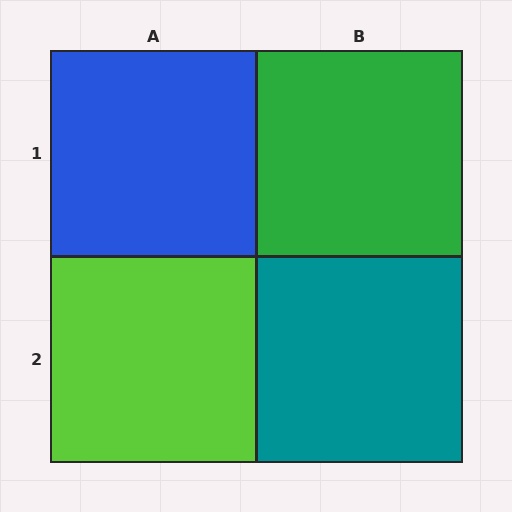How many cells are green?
1 cell is green.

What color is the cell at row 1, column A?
Blue.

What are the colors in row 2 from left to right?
Lime, teal.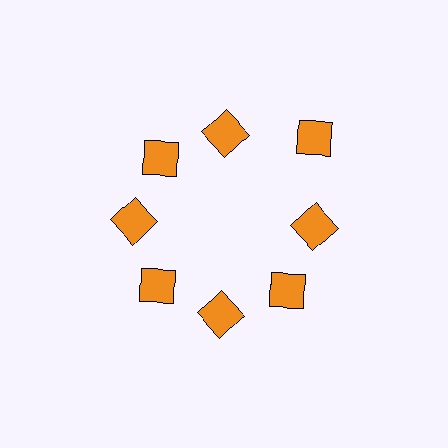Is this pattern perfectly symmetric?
No. The 8 orange squares are arranged in a ring, but one element near the 2 o'clock position is pushed outward from the center, breaking the 8-fold rotational symmetry.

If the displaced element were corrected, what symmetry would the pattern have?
It would have 8-fold rotational symmetry — the pattern would map onto itself every 45 degrees.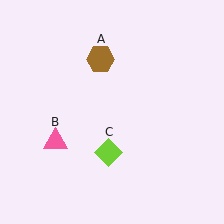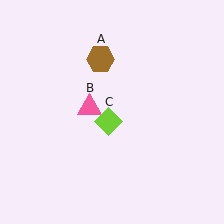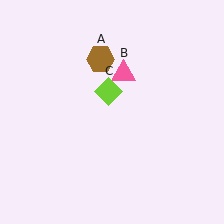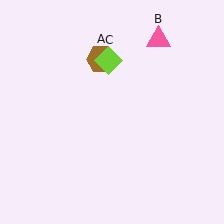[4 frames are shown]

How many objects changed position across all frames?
2 objects changed position: pink triangle (object B), lime diamond (object C).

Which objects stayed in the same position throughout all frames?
Brown hexagon (object A) remained stationary.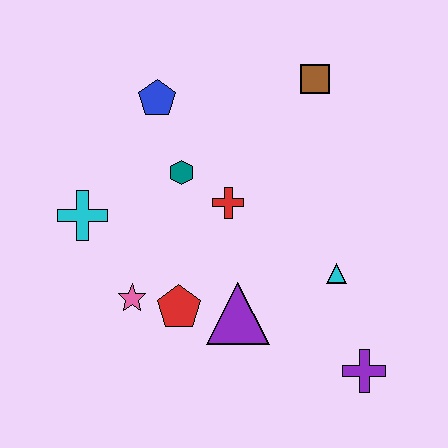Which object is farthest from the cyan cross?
The purple cross is farthest from the cyan cross.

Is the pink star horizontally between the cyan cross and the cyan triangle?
Yes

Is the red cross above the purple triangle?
Yes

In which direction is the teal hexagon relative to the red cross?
The teal hexagon is to the left of the red cross.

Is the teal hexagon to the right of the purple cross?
No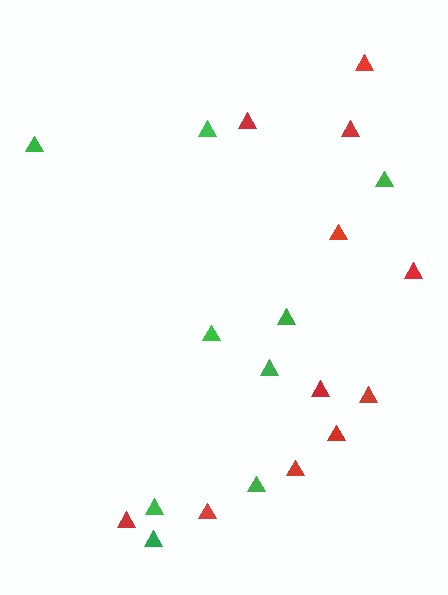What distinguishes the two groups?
There are 2 groups: one group of green triangles (9) and one group of red triangles (11).